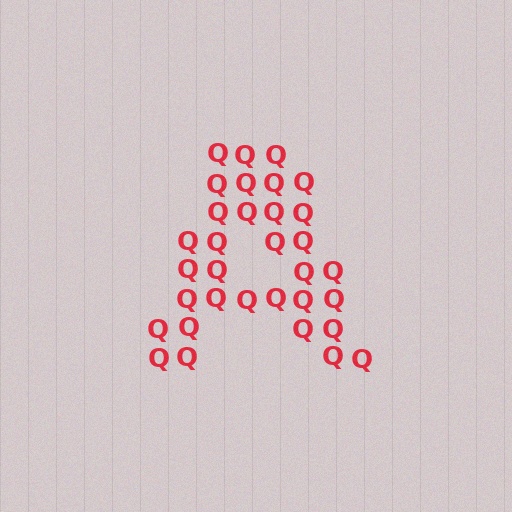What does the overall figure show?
The overall figure shows the letter A.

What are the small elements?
The small elements are letter Q's.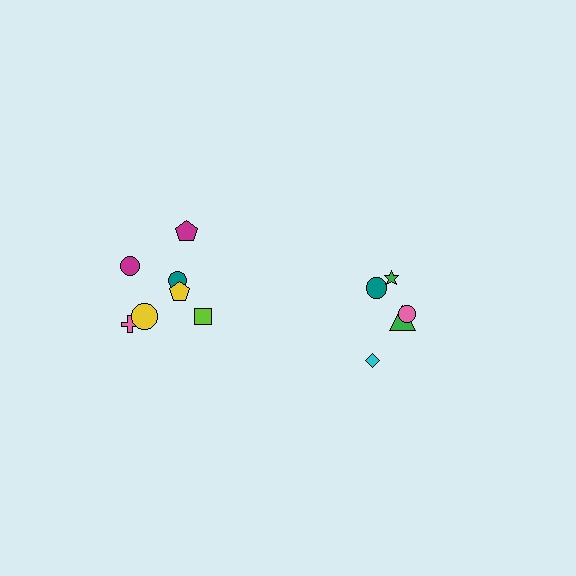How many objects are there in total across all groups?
There are 12 objects.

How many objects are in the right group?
There are 5 objects.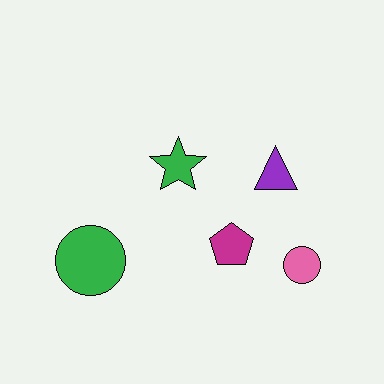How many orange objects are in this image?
There are no orange objects.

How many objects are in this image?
There are 5 objects.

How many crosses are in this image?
There are no crosses.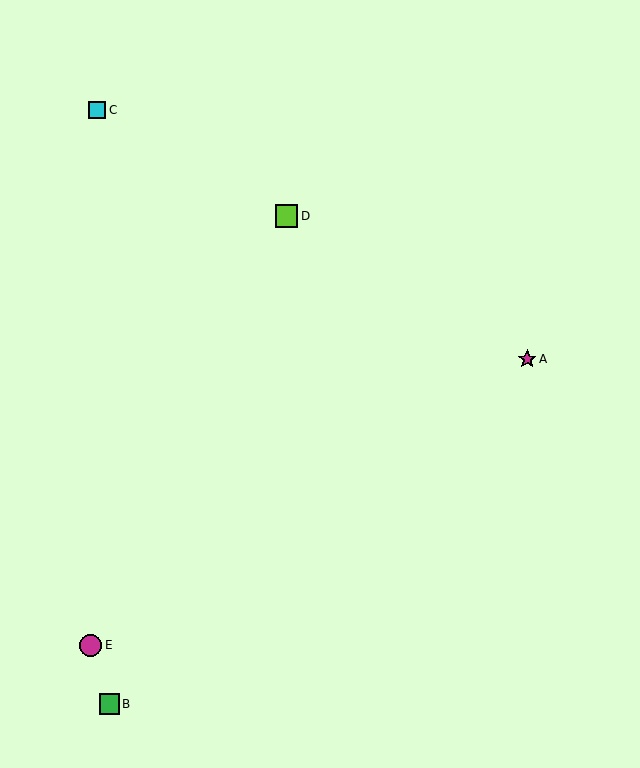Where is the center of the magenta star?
The center of the magenta star is at (527, 359).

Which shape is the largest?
The lime square (labeled D) is the largest.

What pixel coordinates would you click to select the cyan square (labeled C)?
Click at (97, 110) to select the cyan square C.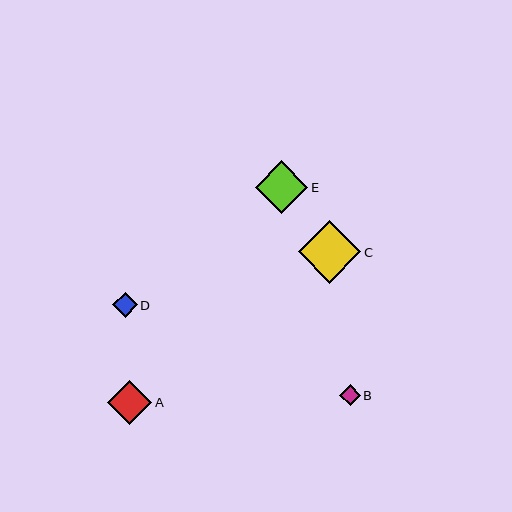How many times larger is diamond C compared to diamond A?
Diamond C is approximately 1.4 times the size of diamond A.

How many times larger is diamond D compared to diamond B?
Diamond D is approximately 1.2 times the size of diamond B.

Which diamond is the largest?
Diamond C is the largest with a size of approximately 63 pixels.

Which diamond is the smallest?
Diamond B is the smallest with a size of approximately 21 pixels.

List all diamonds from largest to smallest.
From largest to smallest: C, E, A, D, B.